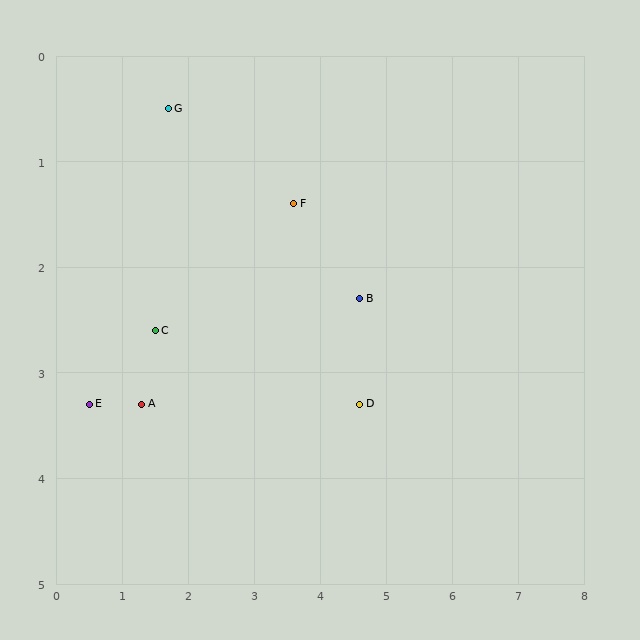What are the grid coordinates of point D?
Point D is at approximately (4.6, 3.3).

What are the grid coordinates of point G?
Point G is at approximately (1.7, 0.5).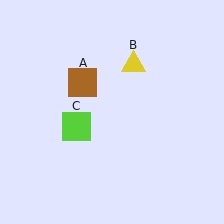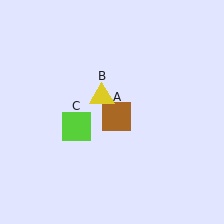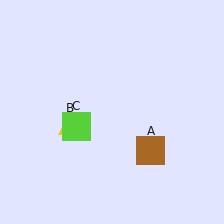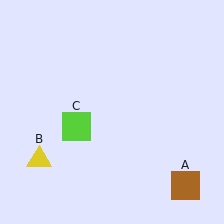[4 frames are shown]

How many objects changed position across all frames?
2 objects changed position: brown square (object A), yellow triangle (object B).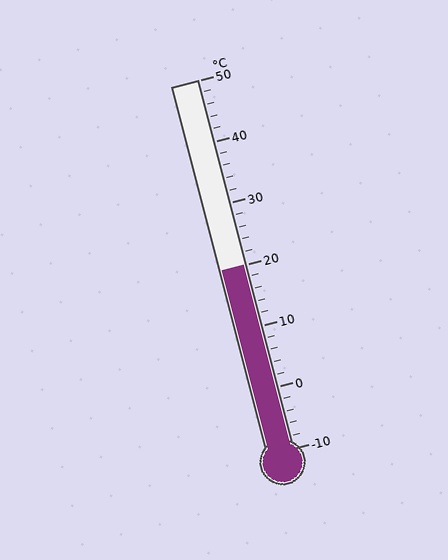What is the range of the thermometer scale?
The thermometer scale ranges from -10°C to 50°C.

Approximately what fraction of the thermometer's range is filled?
The thermometer is filled to approximately 50% of its range.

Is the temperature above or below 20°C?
The temperature is at 20°C.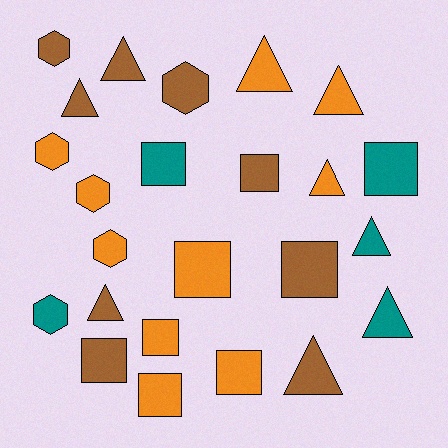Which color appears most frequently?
Orange, with 10 objects.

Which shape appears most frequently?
Triangle, with 9 objects.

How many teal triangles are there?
There are 2 teal triangles.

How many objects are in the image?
There are 24 objects.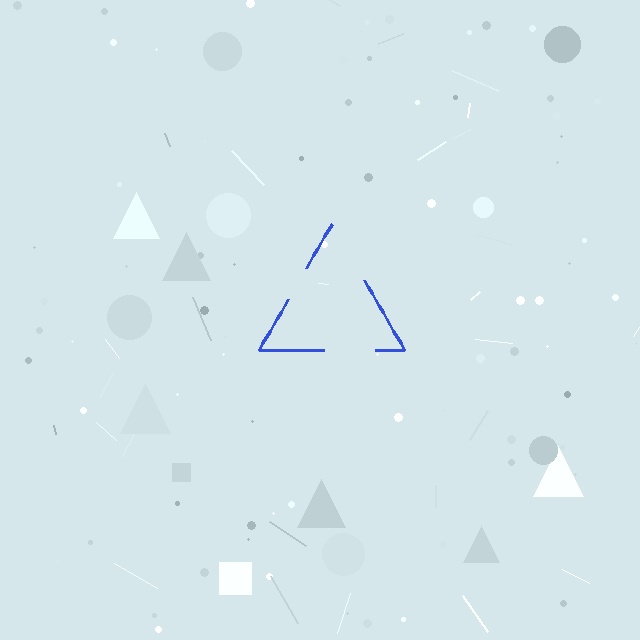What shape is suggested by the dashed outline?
The dashed outline suggests a triangle.